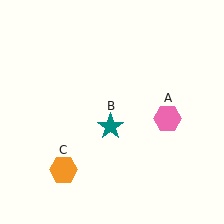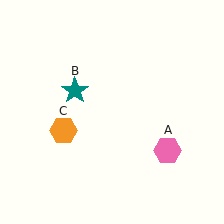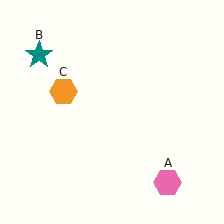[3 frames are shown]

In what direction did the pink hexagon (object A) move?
The pink hexagon (object A) moved down.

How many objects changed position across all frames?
3 objects changed position: pink hexagon (object A), teal star (object B), orange hexagon (object C).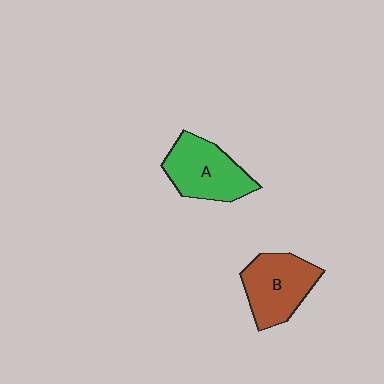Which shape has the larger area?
Shape A (green).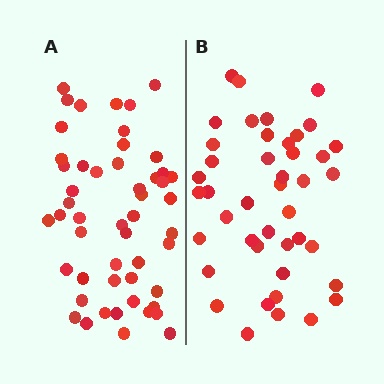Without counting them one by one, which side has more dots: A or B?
Region A (the left region) has more dots.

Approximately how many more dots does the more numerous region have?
Region A has roughly 8 or so more dots than region B.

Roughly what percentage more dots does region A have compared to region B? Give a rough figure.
About 20% more.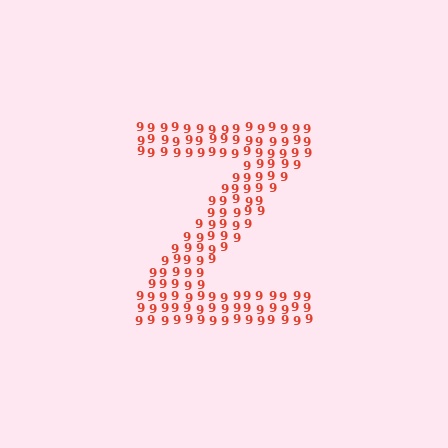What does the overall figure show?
The overall figure shows the letter Z.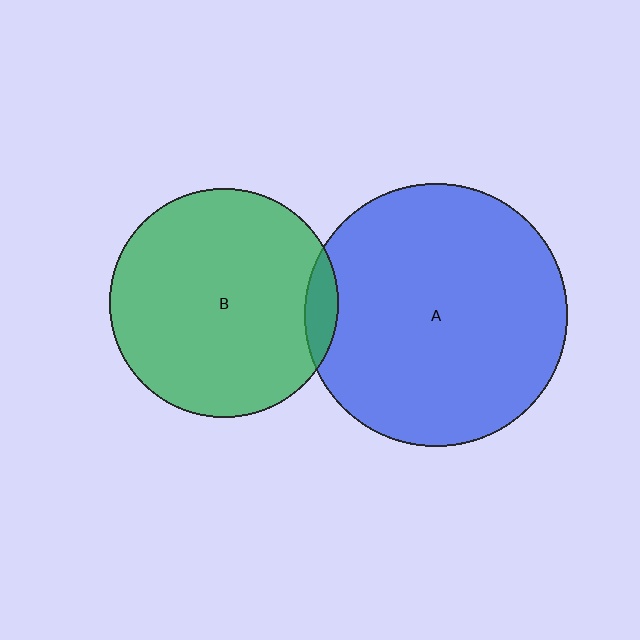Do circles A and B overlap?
Yes.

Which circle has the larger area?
Circle A (blue).